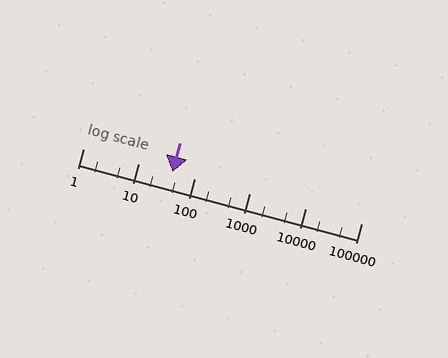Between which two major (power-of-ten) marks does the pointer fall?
The pointer is between 10 and 100.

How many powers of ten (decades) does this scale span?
The scale spans 5 decades, from 1 to 100000.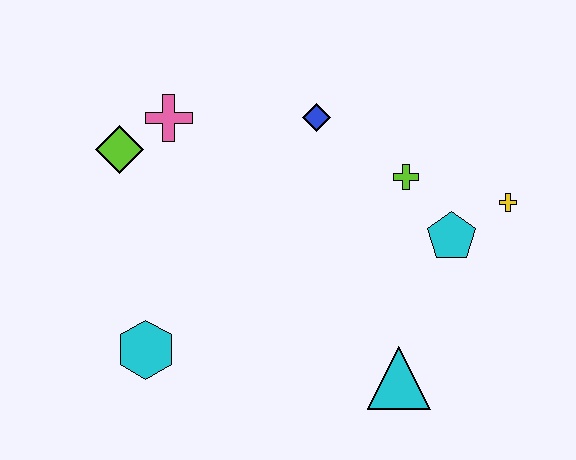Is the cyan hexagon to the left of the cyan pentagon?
Yes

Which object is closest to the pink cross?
The lime diamond is closest to the pink cross.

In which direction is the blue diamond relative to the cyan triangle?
The blue diamond is above the cyan triangle.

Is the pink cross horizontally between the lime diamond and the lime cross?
Yes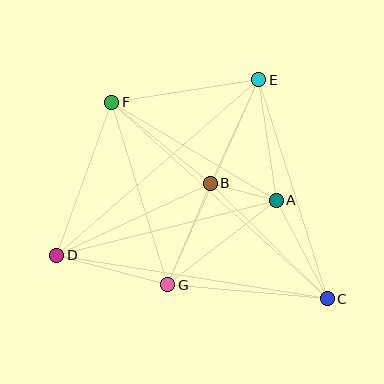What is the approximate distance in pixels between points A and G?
The distance between A and G is approximately 138 pixels.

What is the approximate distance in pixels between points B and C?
The distance between B and C is approximately 164 pixels.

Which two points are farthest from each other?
Points C and F are farthest from each other.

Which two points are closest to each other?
Points A and B are closest to each other.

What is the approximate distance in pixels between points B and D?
The distance between B and D is approximately 170 pixels.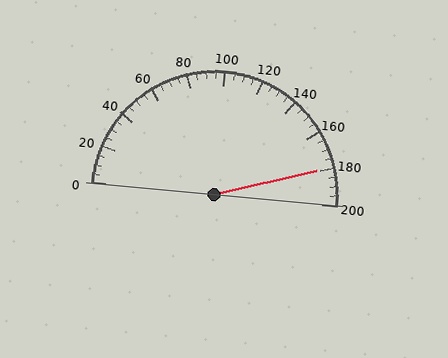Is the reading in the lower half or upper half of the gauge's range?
The reading is in the upper half of the range (0 to 200).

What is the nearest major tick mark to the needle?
The nearest major tick mark is 180.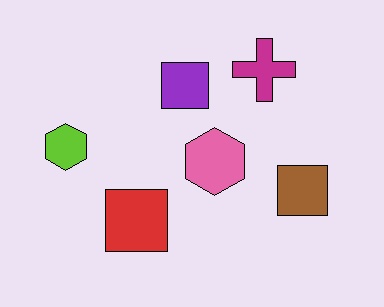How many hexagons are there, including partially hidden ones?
There are 2 hexagons.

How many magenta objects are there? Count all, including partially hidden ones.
There is 1 magenta object.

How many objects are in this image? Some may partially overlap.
There are 6 objects.